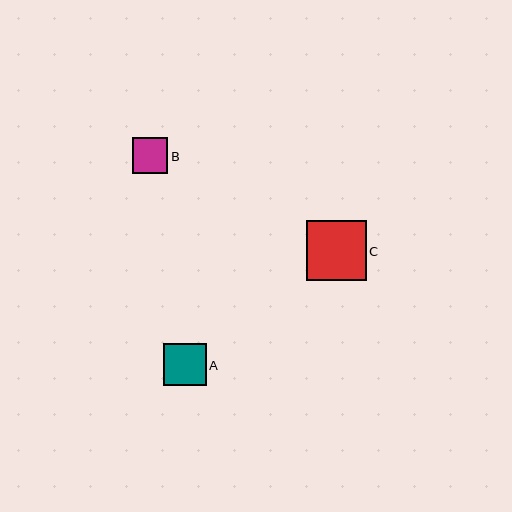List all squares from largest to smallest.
From largest to smallest: C, A, B.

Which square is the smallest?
Square B is the smallest with a size of approximately 36 pixels.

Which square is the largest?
Square C is the largest with a size of approximately 59 pixels.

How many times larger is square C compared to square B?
Square C is approximately 1.7 times the size of square B.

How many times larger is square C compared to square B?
Square C is approximately 1.7 times the size of square B.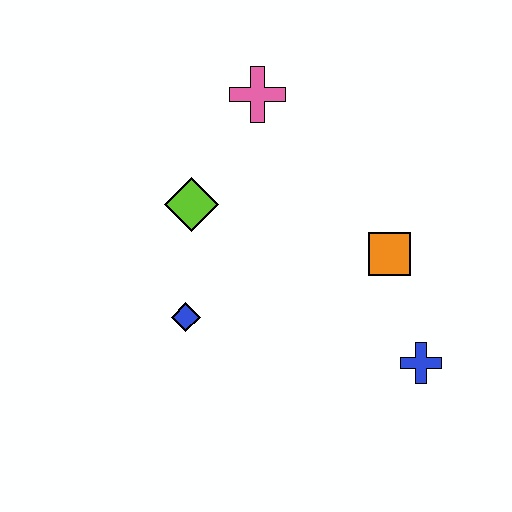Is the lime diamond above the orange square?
Yes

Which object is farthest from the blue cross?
The pink cross is farthest from the blue cross.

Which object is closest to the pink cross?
The lime diamond is closest to the pink cross.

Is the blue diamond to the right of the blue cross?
No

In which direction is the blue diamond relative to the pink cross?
The blue diamond is below the pink cross.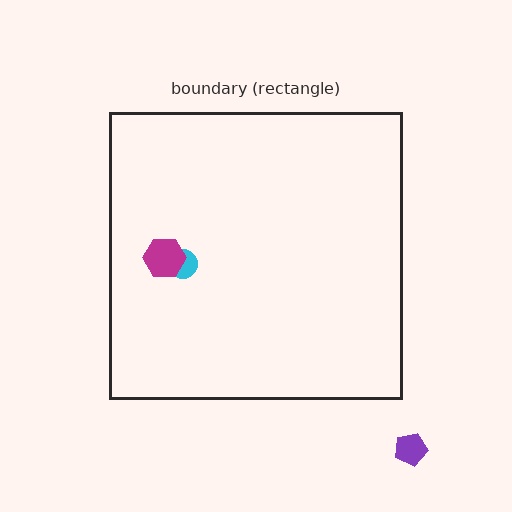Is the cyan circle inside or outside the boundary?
Inside.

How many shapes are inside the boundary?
2 inside, 1 outside.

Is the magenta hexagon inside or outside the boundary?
Inside.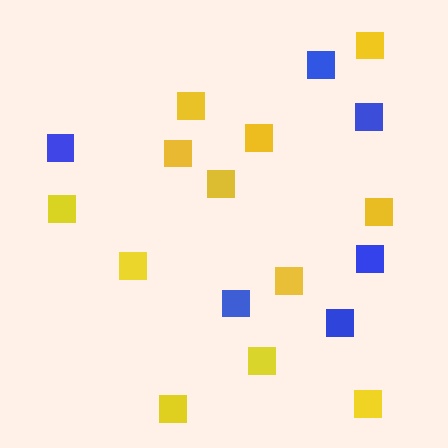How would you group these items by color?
There are 2 groups: one group of yellow squares (12) and one group of blue squares (6).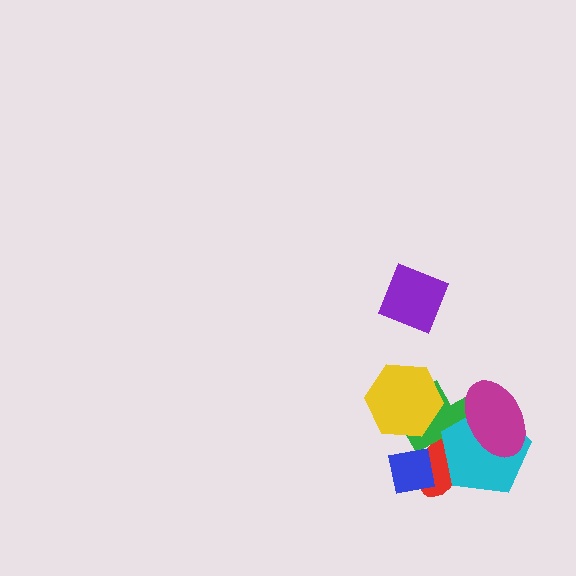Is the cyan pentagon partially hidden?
Yes, it is partially covered by another shape.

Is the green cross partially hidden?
Yes, it is partially covered by another shape.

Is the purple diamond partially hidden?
No, no other shape covers it.